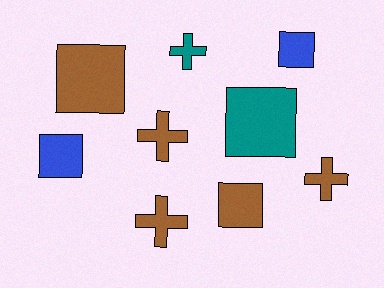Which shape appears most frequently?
Square, with 5 objects.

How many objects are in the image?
There are 9 objects.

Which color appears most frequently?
Brown, with 5 objects.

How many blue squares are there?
There are 2 blue squares.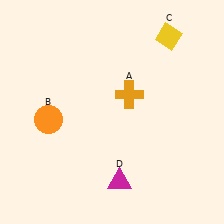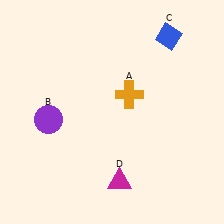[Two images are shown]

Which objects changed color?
B changed from orange to purple. C changed from yellow to blue.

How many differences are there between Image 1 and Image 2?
There are 2 differences between the two images.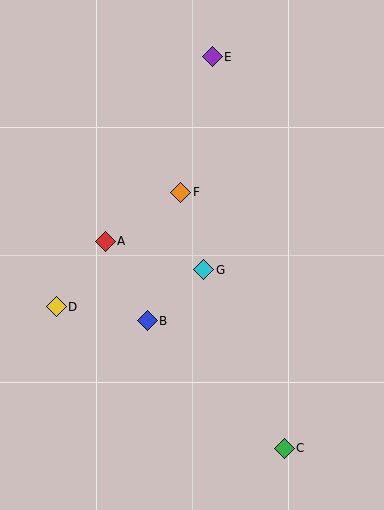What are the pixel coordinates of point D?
Point D is at (56, 307).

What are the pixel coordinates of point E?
Point E is at (212, 57).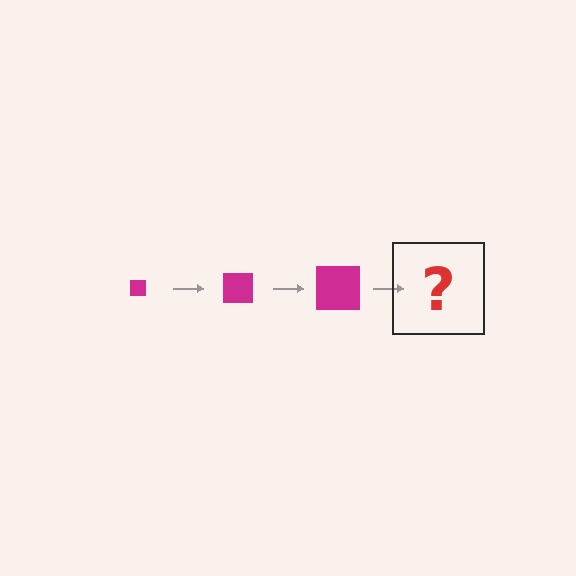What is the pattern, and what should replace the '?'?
The pattern is that the square gets progressively larger each step. The '?' should be a magenta square, larger than the previous one.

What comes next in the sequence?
The next element should be a magenta square, larger than the previous one.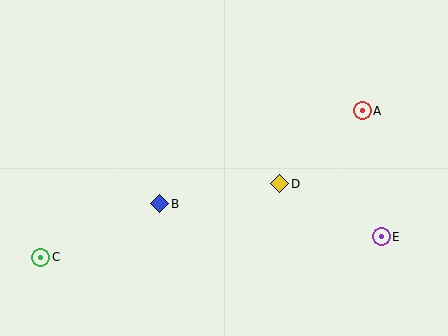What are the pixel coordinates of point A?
Point A is at (362, 111).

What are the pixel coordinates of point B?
Point B is at (160, 204).